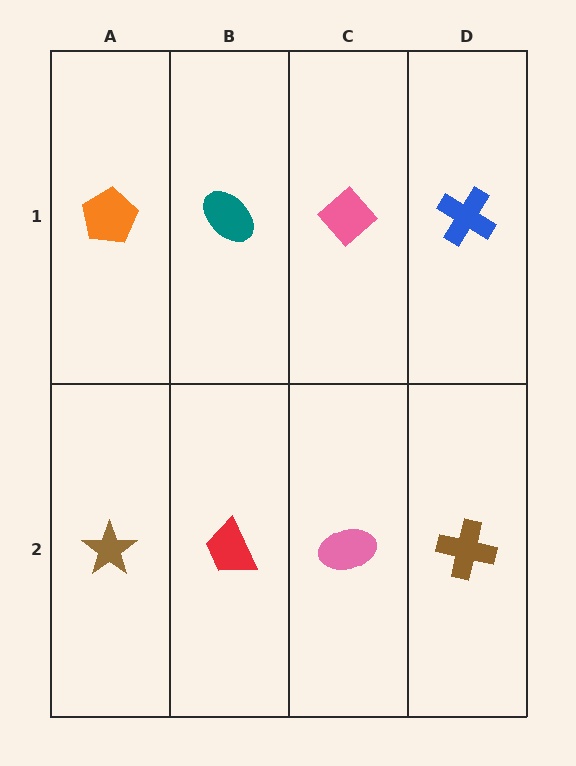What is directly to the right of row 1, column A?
A teal ellipse.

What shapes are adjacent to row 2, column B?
A teal ellipse (row 1, column B), a brown star (row 2, column A), a pink ellipse (row 2, column C).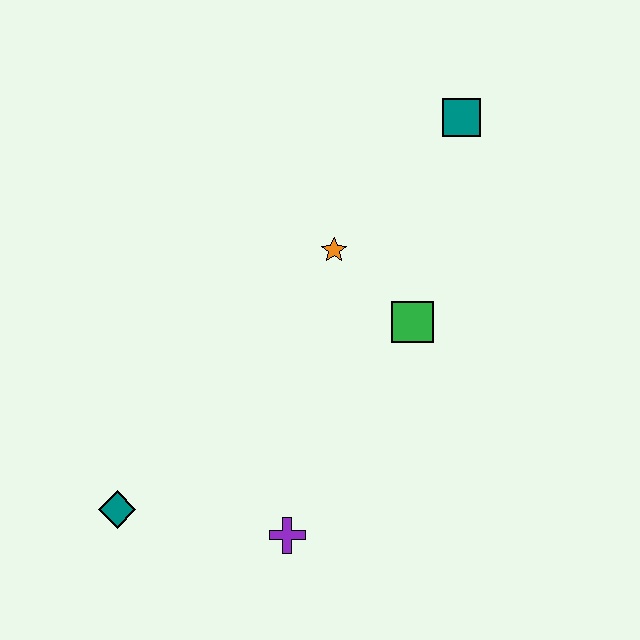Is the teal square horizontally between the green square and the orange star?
No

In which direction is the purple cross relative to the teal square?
The purple cross is below the teal square.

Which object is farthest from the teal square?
The teal diamond is farthest from the teal square.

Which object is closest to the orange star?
The green square is closest to the orange star.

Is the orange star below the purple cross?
No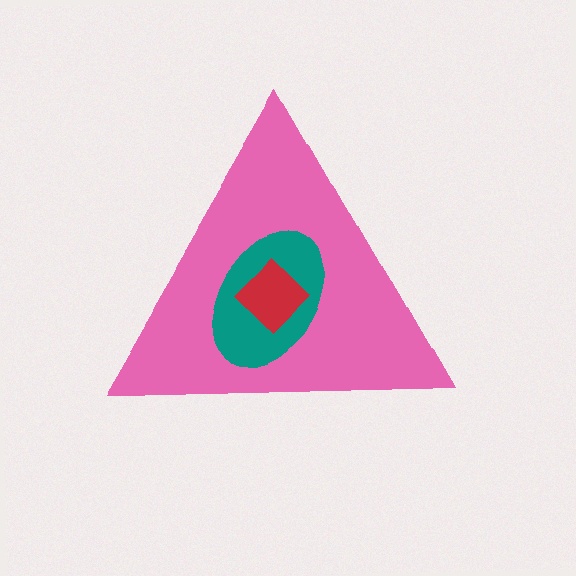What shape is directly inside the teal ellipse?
The red diamond.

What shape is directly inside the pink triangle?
The teal ellipse.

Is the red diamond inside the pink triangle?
Yes.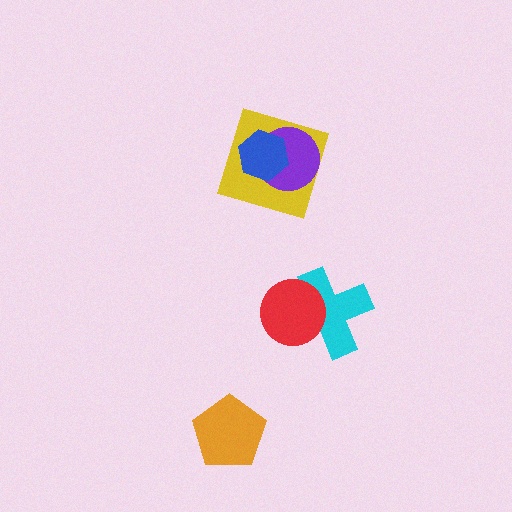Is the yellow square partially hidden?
Yes, it is partially covered by another shape.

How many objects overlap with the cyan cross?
1 object overlaps with the cyan cross.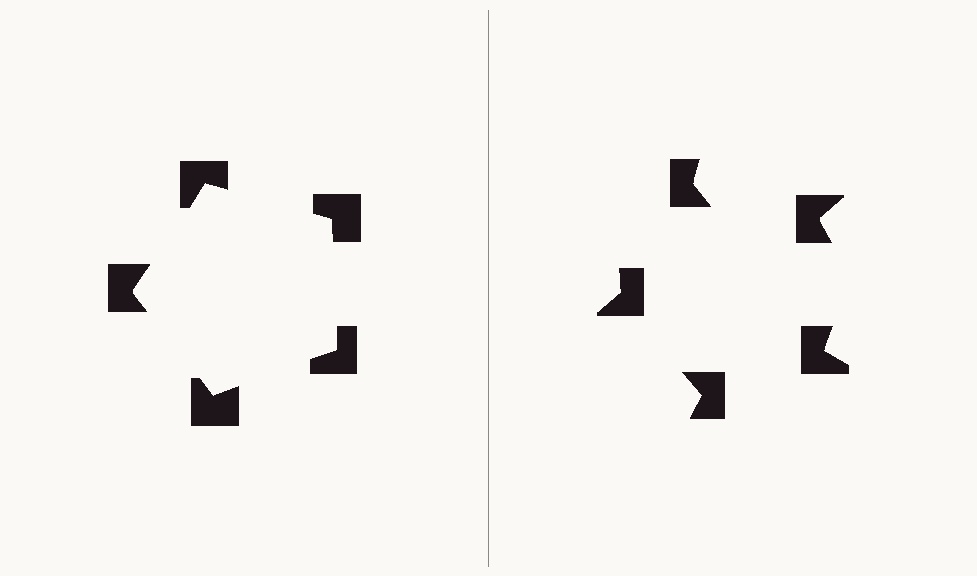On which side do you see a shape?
An illusory pentagon appears on the left side. On the right side the wedge cuts are rotated, so no coherent shape forms.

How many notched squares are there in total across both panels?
10 — 5 on each side.